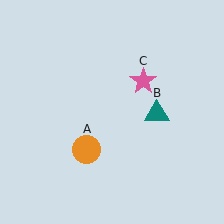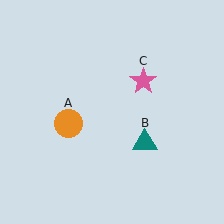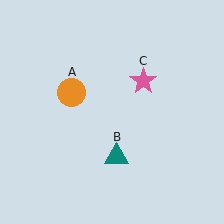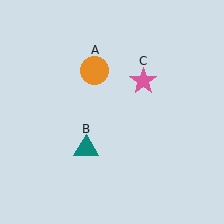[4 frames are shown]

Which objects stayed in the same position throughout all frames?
Pink star (object C) remained stationary.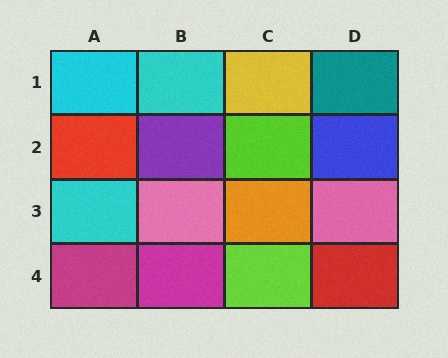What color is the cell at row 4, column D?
Red.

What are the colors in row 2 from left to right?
Red, purple, lime, blue.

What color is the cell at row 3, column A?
Cyan.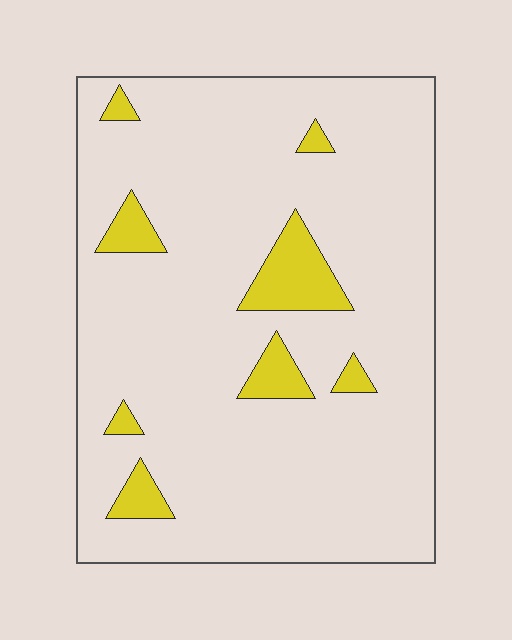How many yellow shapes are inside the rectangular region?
8.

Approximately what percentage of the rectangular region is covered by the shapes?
Approximately 10%.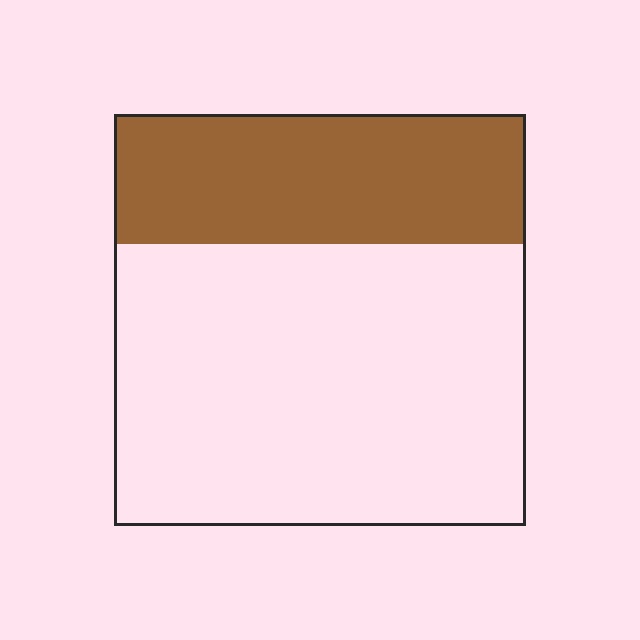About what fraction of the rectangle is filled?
About one third (1/3).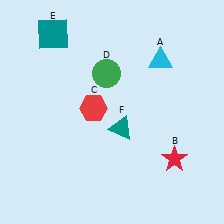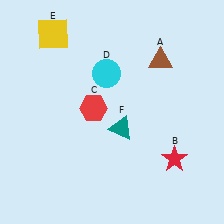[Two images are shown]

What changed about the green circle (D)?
In Image 1, D is green. In Image 2, it changed to cyan.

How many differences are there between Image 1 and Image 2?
There are 3 differences between the two images.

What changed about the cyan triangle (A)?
In Image 1, A is cyan. In Image 2, it changed to brown.